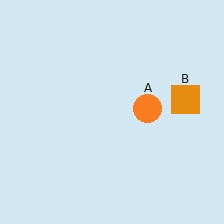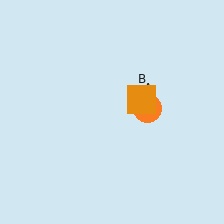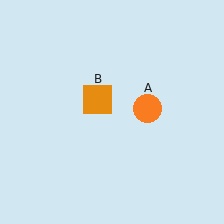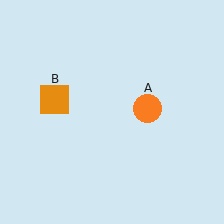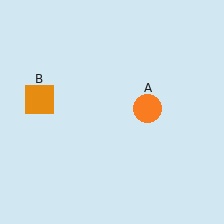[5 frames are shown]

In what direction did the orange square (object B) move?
The orange square (object B) moved left.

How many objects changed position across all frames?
1 object changed position: orange square (object B).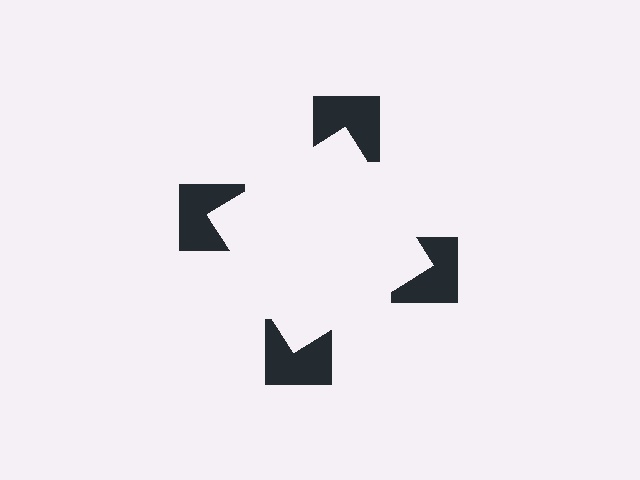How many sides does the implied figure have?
4 sides.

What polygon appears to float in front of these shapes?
An illusory square — its edges are inferred from the aligned wedge cuts in the notched squares, not physically drawn.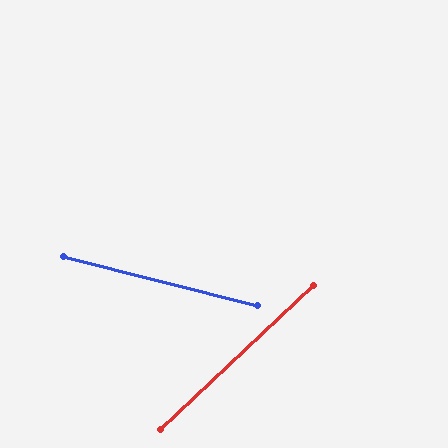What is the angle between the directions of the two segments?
Approximately 57 degrees.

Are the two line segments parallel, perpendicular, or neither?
Neither parallel nor perpendicular — they differ by about 57°.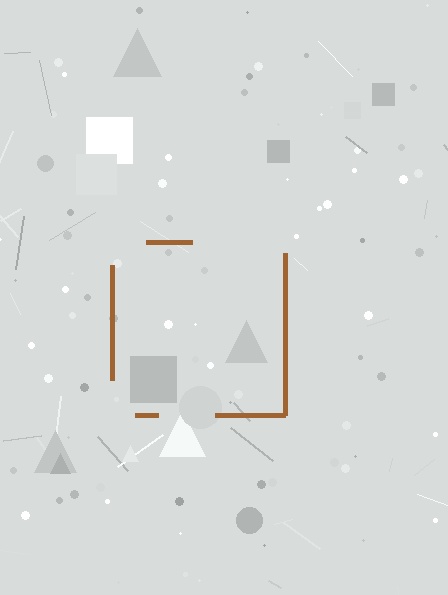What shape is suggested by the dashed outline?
The dashed outline suggests a square.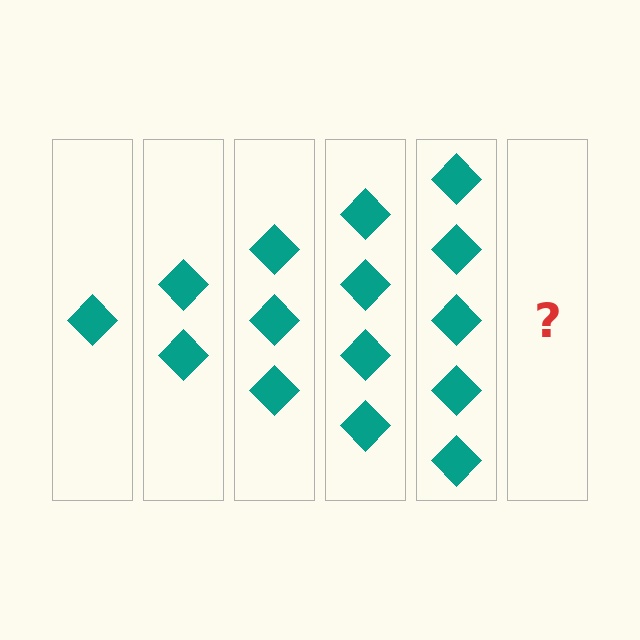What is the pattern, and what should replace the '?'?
The pattern is that each step adds one more diamond. The '?' should be 6 diamonds.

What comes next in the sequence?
The next element should be 6 diamonds.